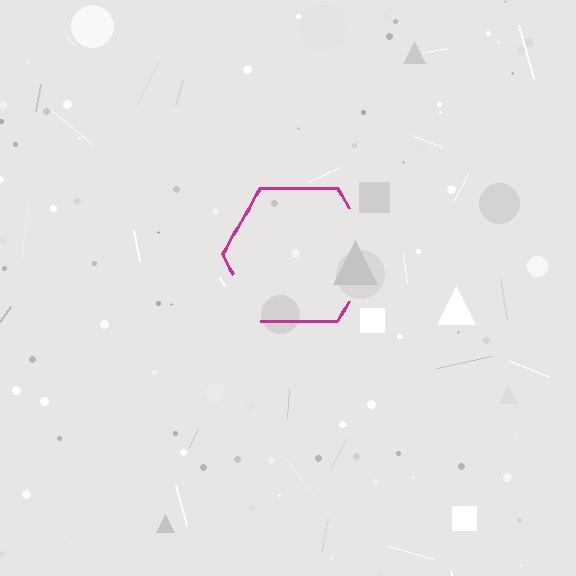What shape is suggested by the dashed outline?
The dashed outline suggests a hexagon.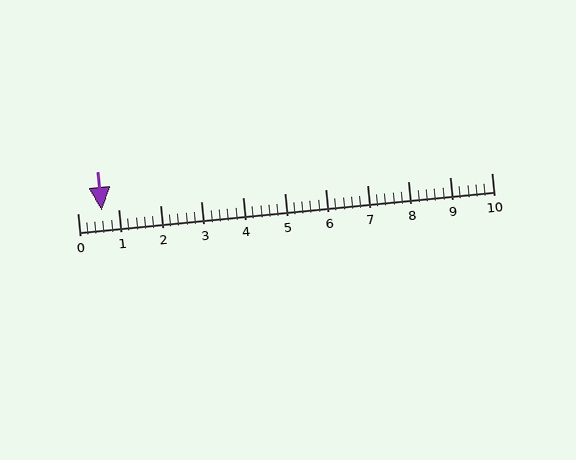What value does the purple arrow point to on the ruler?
The purple arrow points to approximately 0.6.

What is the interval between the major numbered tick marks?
The major tick marks are spaced 1 units apart.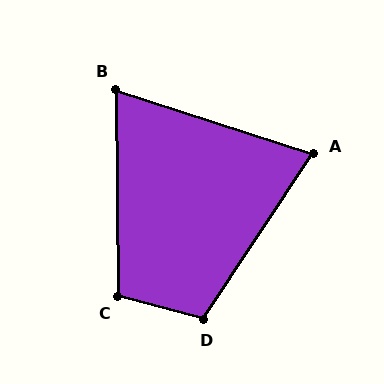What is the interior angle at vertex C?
Approximately 106 degrees (obtuse).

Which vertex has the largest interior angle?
D, at approximately 108 degrees.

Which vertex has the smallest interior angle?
B, at approximately 72 degrees.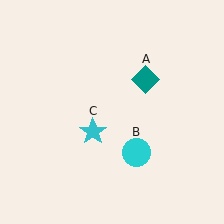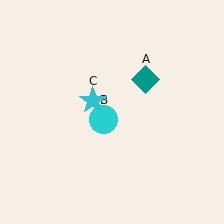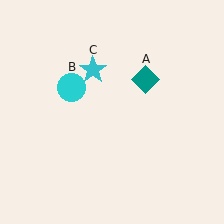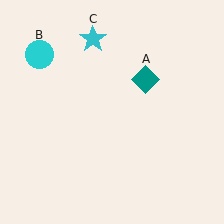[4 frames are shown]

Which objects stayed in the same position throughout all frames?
Teal diamond (object A) remained stationary.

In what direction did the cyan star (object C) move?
The cyan star (object C) moved up.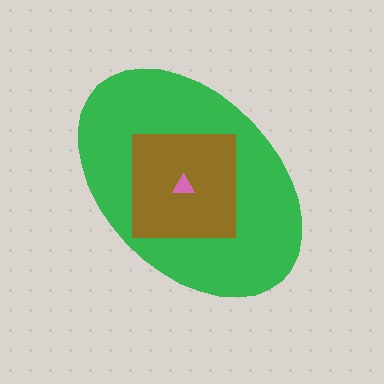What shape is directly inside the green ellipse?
The brown square.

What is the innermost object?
The pink triangle.